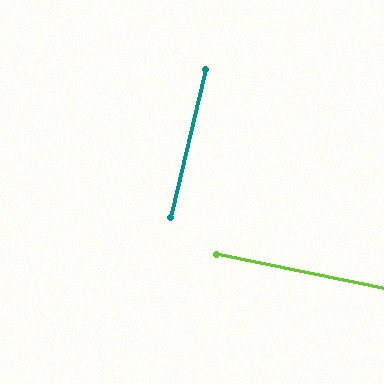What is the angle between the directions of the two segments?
Approximately 88 degrees.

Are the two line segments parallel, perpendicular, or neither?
Perpendicular — they meet at approximately 88°.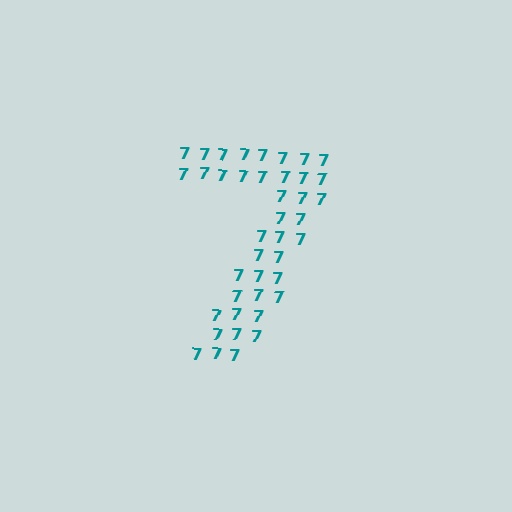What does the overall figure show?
The overall figure shows the digit 7.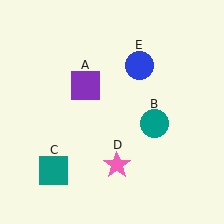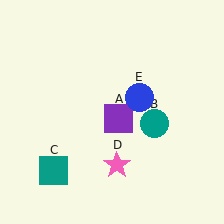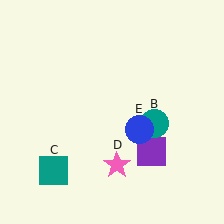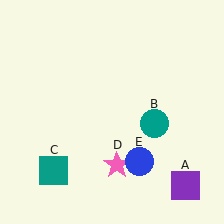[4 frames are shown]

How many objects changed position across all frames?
2 objects changed position: purple square (object A), blue circle (object E).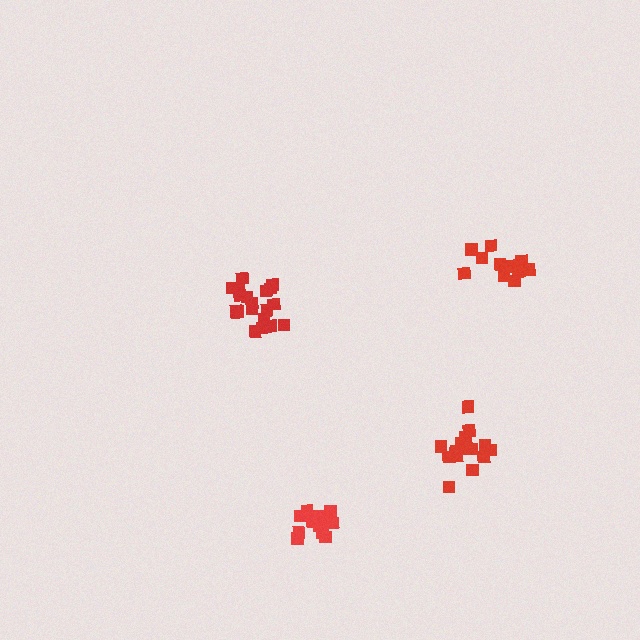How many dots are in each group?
Group 1: 13 dots, Group 2: 13 dots, Group 3: 19 dots, Group 4: 16 dots (61 total).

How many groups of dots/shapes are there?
There are 4 groups.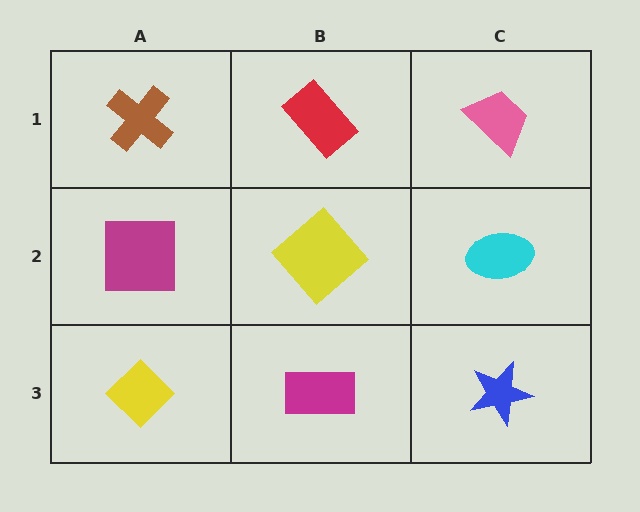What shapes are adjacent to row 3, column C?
A cyan ellipse (row 2, column C), a magenta rectangle (row 3, column B).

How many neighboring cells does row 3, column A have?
2.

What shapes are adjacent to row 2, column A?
A brown cross (row 1, column A), a yellow diamond (row 3, column A), a yellow diamond (row 2, column B).